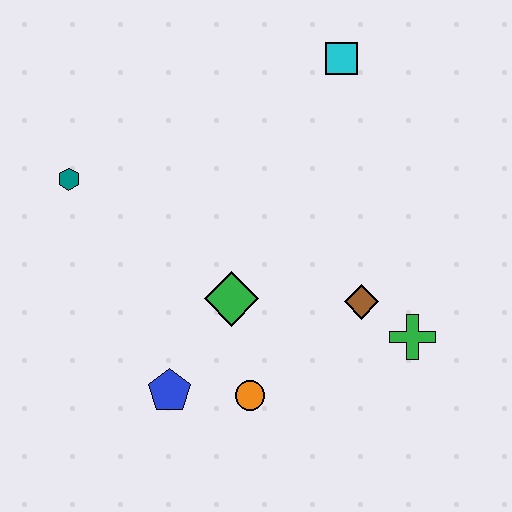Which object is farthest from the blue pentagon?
The cyan square is farthest from the blue pentagon.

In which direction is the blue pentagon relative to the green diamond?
The blue pentagon is below the green diamond.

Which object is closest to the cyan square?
The brown diamond is closest to the cyan square.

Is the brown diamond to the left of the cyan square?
No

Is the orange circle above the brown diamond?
No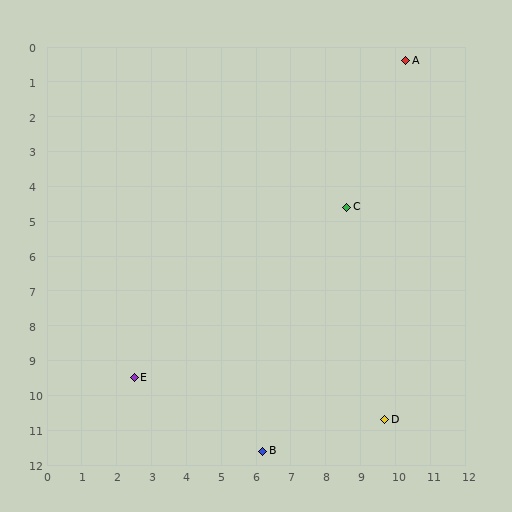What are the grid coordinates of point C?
Point C is at approximately (8.6, 4.6).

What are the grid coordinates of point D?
Point D is at approximately (9.7, 10.7).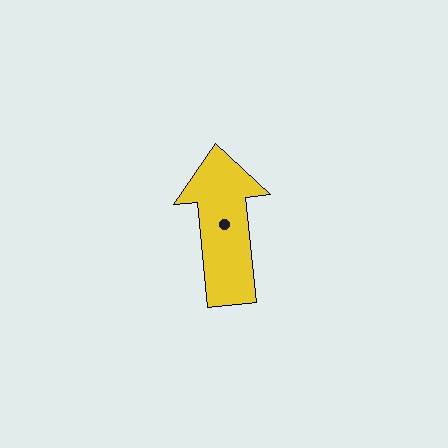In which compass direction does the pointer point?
North.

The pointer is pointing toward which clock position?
Roughly 12 o'clock.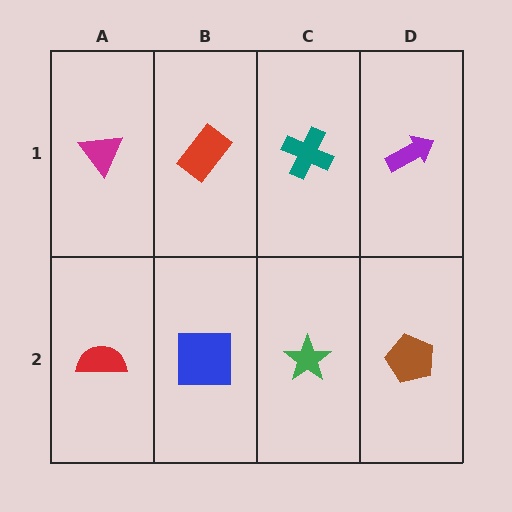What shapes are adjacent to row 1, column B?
A blue square (row 2, column B), a magenta triangle (row 1, column A), a teal cross (row 1, column C).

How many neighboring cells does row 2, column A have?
2.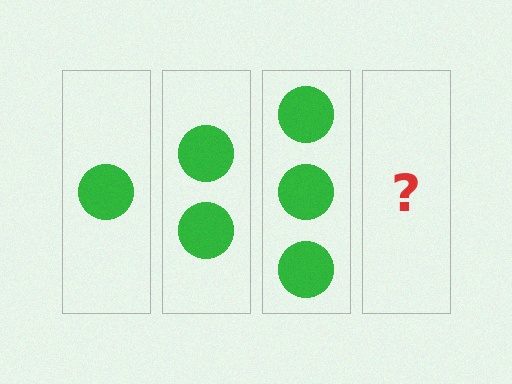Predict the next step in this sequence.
The next step is 4 circles.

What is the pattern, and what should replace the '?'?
The pattern is that each step adds one more circle. The '?' should be 4 circles.